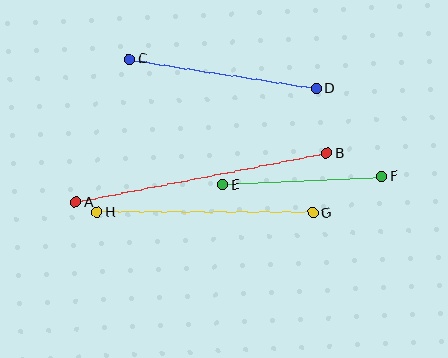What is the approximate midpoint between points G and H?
The midpoint is at approximately (205, 212) pixels.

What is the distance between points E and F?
The distance is approximately 159 pixels.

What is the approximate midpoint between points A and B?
The midpoint is at approximately (201, 178) pixels.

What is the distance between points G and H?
The distance is approximately 216 pixels.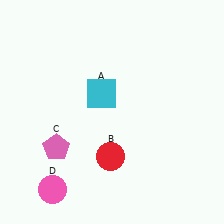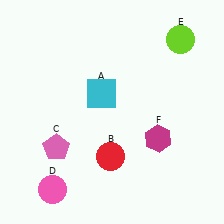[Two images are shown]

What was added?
A lime circle (E), a magenta hexagon (F) were added in Image 2.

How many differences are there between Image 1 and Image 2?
There are 2 differences between the two images.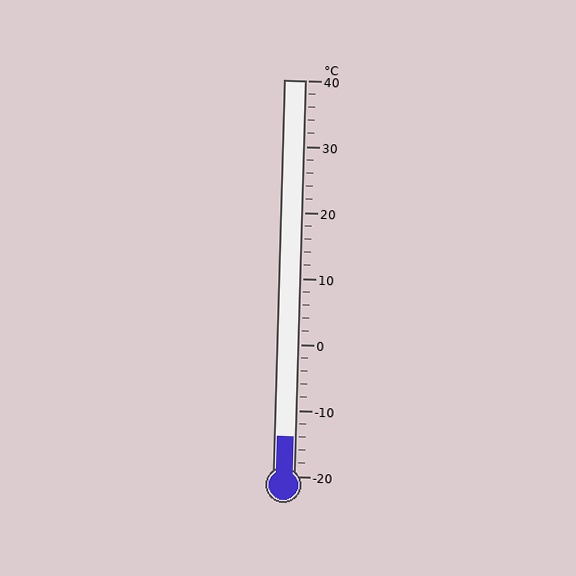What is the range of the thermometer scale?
The thermometer scale ranges from -20°C to 40°C.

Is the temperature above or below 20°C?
The temperature is below 20°C.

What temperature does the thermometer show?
The thermometer shows approximately -14°C.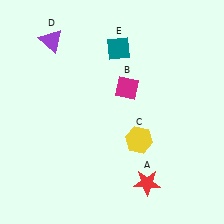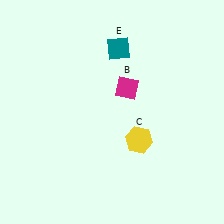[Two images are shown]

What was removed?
The purple triangle (D), the red star (A) were removed in Image 2.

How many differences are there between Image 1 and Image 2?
There are 2 differences between the two images.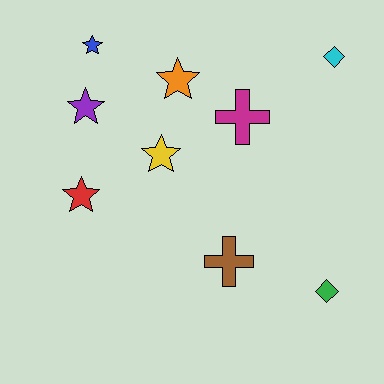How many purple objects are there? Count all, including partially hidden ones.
There is 1 purple object.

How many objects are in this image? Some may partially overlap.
There are 9 objects.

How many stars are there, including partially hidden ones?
There are 5 stars.